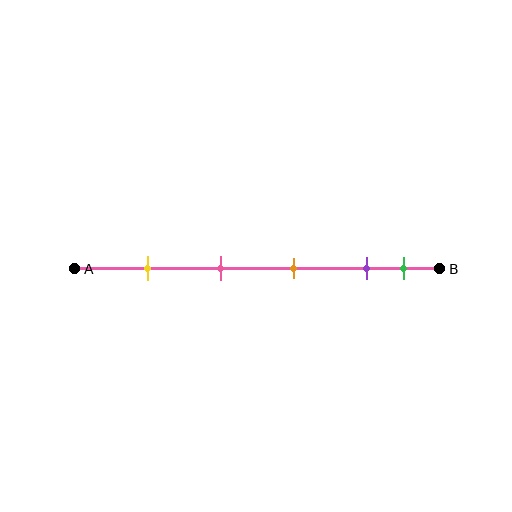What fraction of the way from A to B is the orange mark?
The orange mark is approximately 60% (0.6) of the way from A to B.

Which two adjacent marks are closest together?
The purple and green marks are the closest adjacent pair.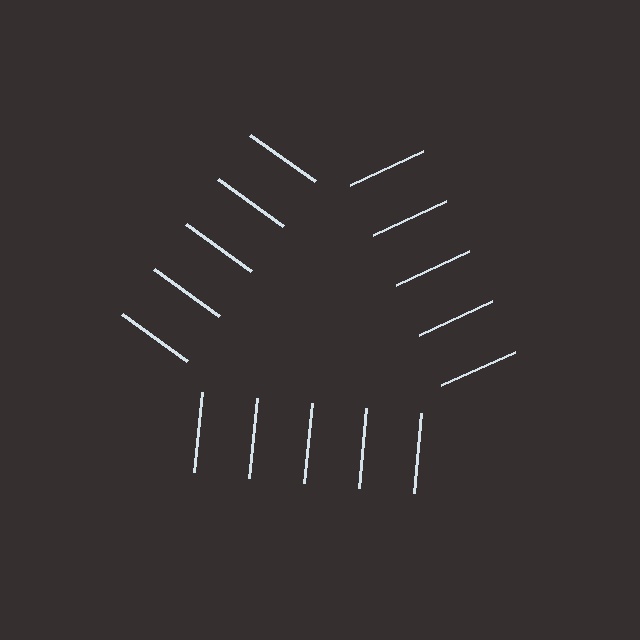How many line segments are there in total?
15 — 5 along each of the 3 edges.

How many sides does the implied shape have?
3 sides — the line-ends trace a triangle.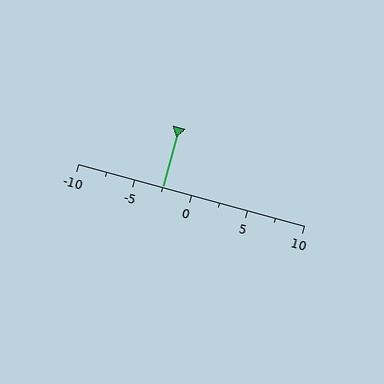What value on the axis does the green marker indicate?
The marker indicates approximately -2.5.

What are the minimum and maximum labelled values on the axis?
The axis runs from -10 to 10.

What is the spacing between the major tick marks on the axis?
The major ticks are spaced 5 apart.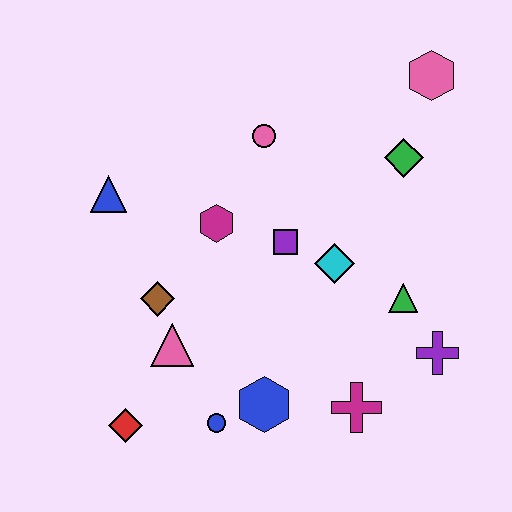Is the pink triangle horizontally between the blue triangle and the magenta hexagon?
Yes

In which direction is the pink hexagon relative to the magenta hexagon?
The pink hexagon is to the right of the magenta hexagon.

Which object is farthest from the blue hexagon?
The pink hexagon is farthest from the blue hexagon.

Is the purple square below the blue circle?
No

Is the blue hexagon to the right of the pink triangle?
Yes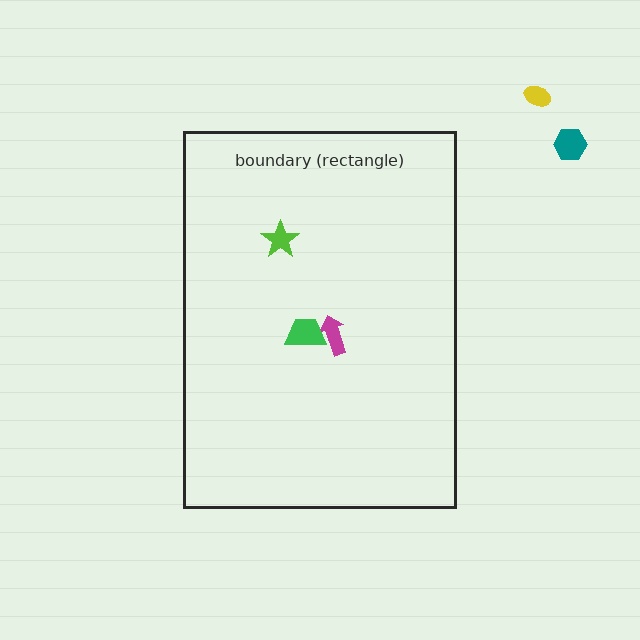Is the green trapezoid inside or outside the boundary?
Inside.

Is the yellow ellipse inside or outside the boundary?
Outside.